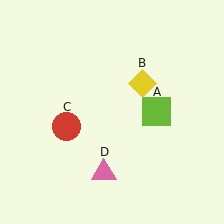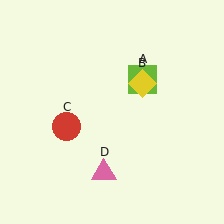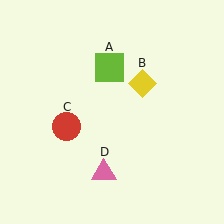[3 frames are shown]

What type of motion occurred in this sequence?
The lime square (object A) rotated counterclockwise around the center of the scene.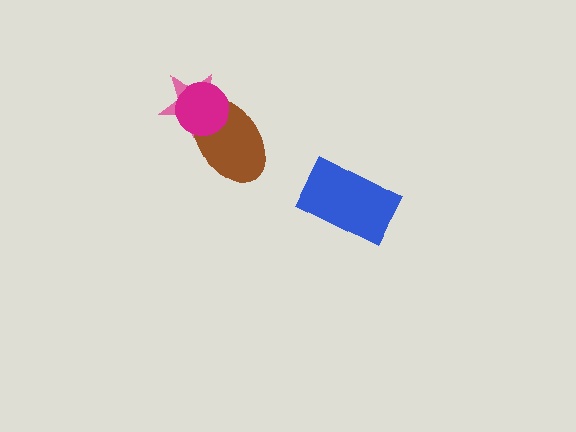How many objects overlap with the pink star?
2 objects overlap with the pink star.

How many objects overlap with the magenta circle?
2 objects overlap with the magenta circle.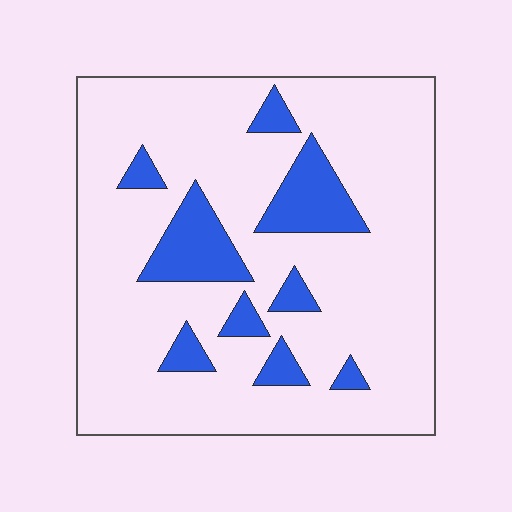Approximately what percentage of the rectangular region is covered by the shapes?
Approximately 15%.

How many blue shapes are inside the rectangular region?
9.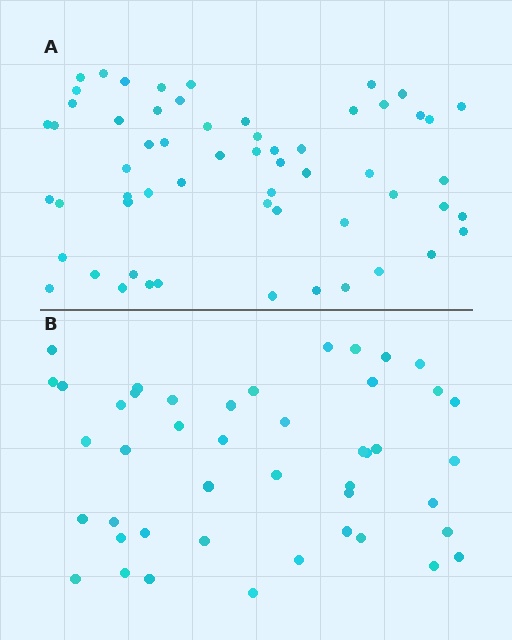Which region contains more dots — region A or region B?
Region A (the top region) has more dots.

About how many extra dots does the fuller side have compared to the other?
Region A has approximately 15 more dots than region B.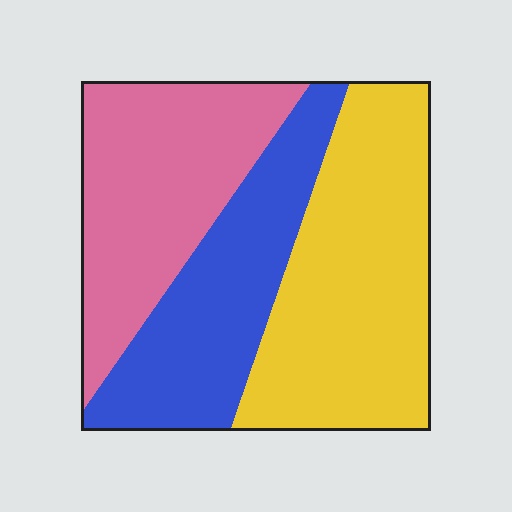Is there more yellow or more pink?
Yellow.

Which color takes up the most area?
Yellow, at roughly 40%.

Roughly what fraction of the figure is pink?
Pink takes up about one third (1/3) of the figure.